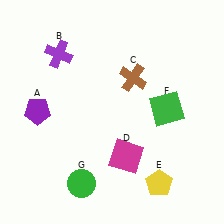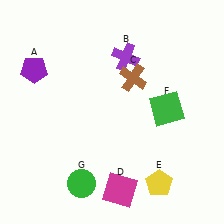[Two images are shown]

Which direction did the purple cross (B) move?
The purple cross (B) moved right.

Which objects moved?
The objects that moved are: the purple pentagon (A), the purple cross (B), the magenta square (D).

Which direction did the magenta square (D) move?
The magenta square (D) moved down.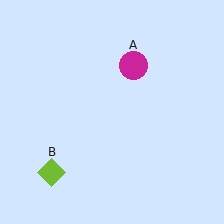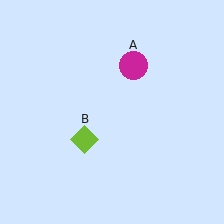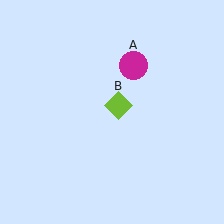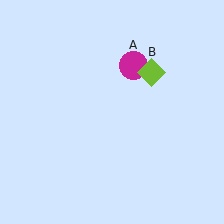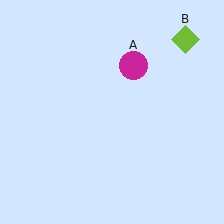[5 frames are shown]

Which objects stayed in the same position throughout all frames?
Magenta circle (object A) remained stationary.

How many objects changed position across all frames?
1 object changed position: lime diamond (object B).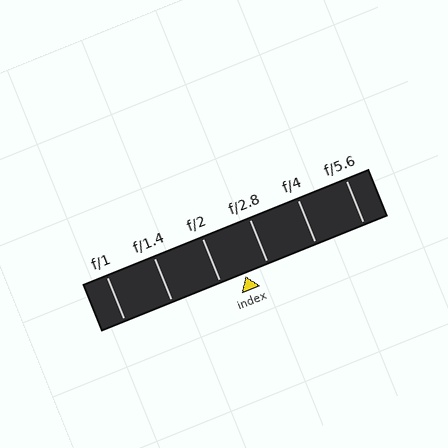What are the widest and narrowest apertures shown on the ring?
The widest aperture shown is f/1 and the narrowest is f/5.6.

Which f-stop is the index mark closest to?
The index mark is closest to f/2.8.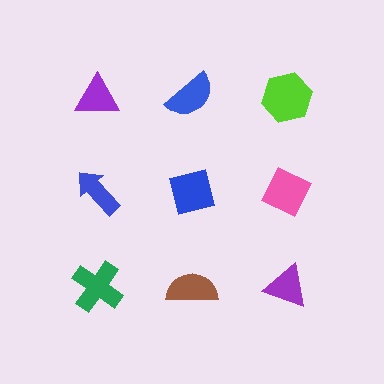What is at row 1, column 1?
A purple triangle.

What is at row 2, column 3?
A pink diamond.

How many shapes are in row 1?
3 shapes.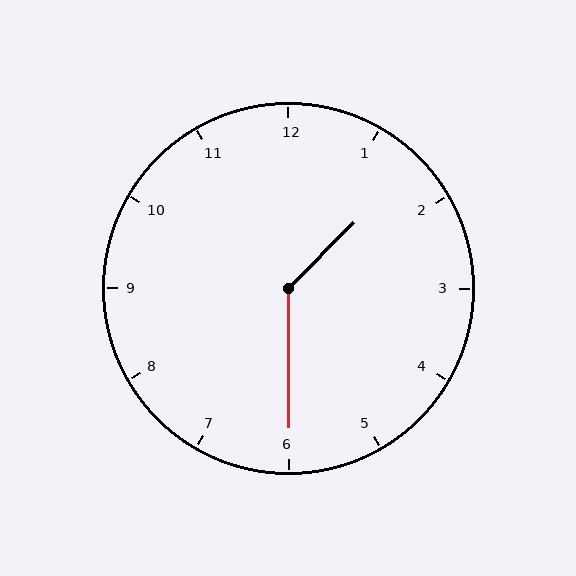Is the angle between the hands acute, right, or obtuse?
It is obtuse.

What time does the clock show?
1:30.